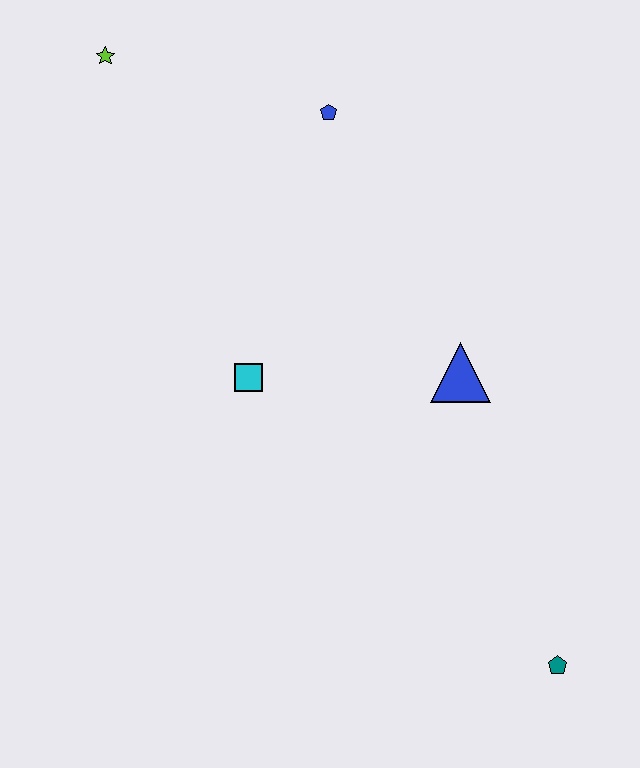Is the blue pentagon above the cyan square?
Yes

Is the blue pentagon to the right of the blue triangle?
No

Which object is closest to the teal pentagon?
The blue triangle is closest to the teal pentagon.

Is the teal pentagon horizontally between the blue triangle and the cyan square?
No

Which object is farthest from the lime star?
The teal pentagon is farthest from the lime star.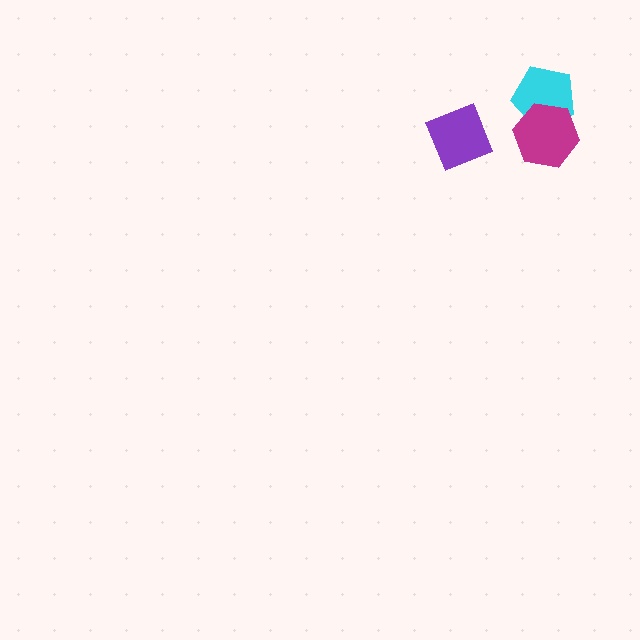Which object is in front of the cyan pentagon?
The magenta hexagon is in front of the cyan pentagon.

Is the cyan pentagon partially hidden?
Yes, it is partially covered by another shape.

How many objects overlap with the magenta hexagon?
1 object overlaps with the magenta hexagon.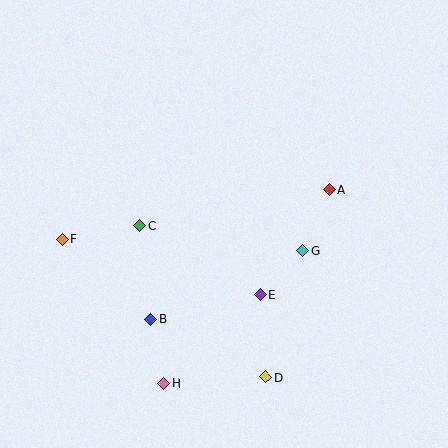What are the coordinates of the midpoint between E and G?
The midpoint between E and G is at (282, 273).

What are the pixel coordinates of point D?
Point D is at (266, 377).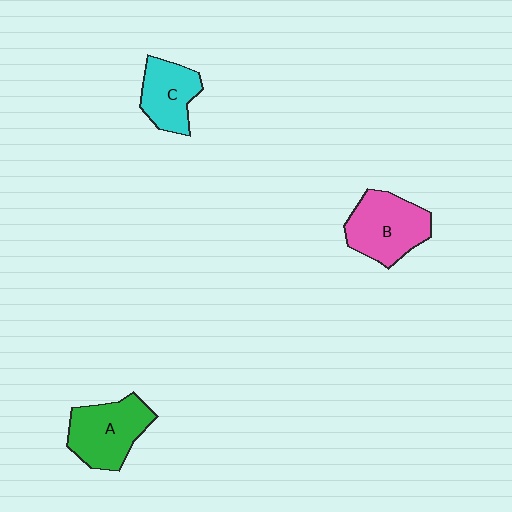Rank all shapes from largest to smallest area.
From largest to smallest: B (pink), A (green), C (cyan).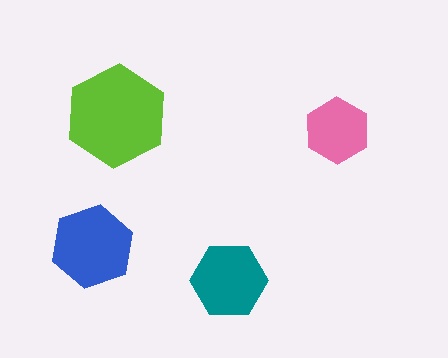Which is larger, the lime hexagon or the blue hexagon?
The lime one.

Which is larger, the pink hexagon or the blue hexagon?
The blue one.